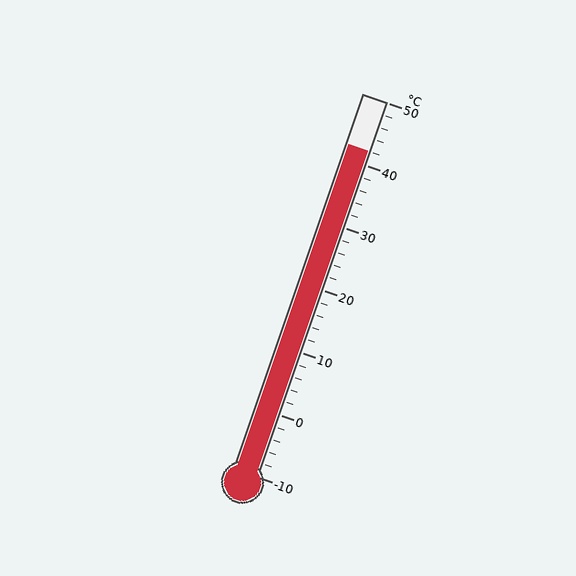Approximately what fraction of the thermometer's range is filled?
The thermometer is filled to approximately 85% of its range.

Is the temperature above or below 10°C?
The temperature is above 10°C.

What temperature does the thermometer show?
The thermometer shows approximately 42°C.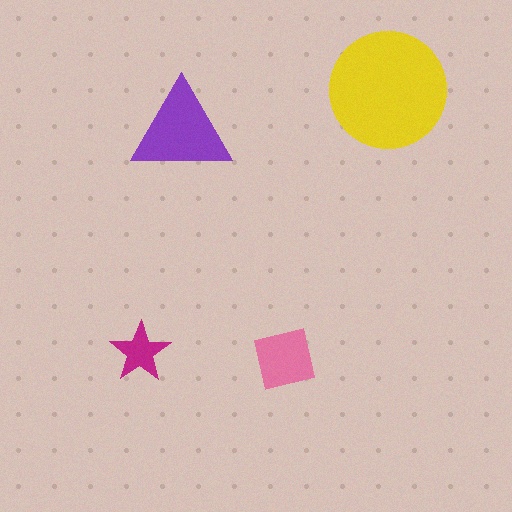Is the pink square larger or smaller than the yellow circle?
Smaller.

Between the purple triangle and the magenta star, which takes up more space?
The purple triangle.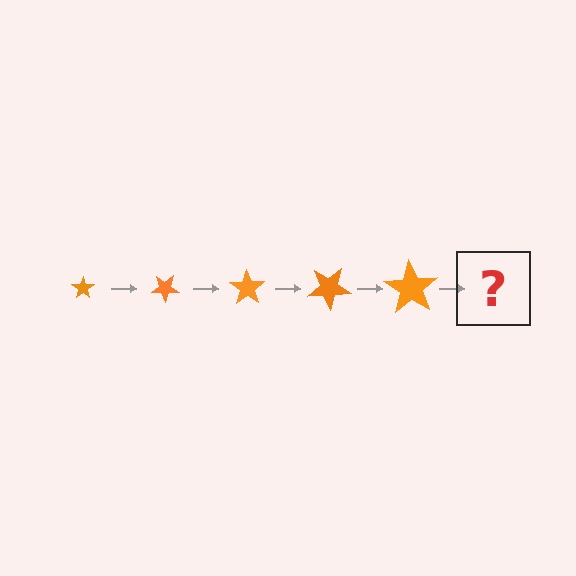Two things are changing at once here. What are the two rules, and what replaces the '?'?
The two rules are that the star grows larger each step and it rotates 35 degrees each step. The '?' should be a star, larger than the previous one and rotated 175 degrees from the start.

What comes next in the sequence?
The next element should be a star, larger than the previous one and rotated 175 degrees from the start.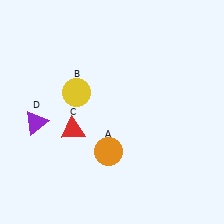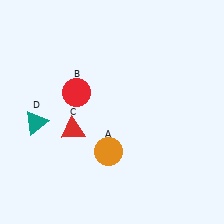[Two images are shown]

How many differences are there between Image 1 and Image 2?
There are 2 differences between the two images.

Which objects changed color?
B changed from yellow to red. D changed from purple to teal.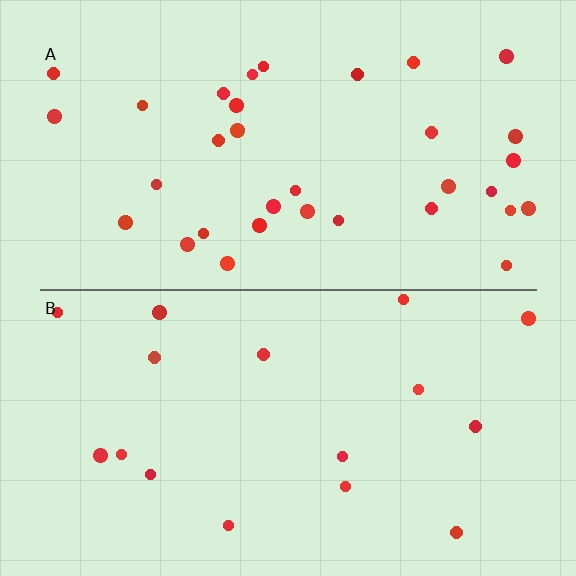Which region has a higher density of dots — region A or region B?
A (the top).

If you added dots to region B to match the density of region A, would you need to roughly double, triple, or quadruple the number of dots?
Approximately double.